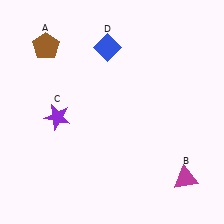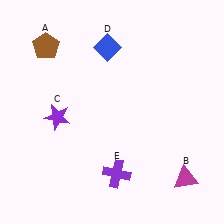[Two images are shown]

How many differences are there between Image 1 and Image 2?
There is 1 difference between the two images.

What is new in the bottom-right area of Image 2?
A purple cross (E) was added in the bottom-right area of Image 2.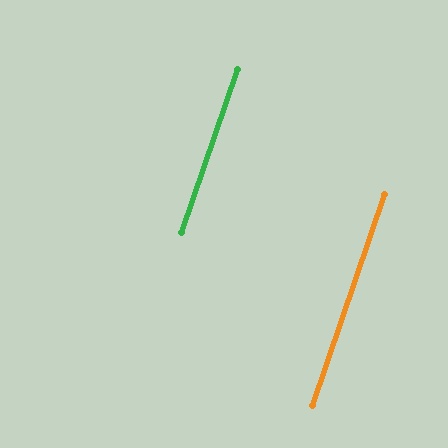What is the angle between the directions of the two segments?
Approximately 0 degrees.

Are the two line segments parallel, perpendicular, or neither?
Parallel — their directions differ by only 0.4°.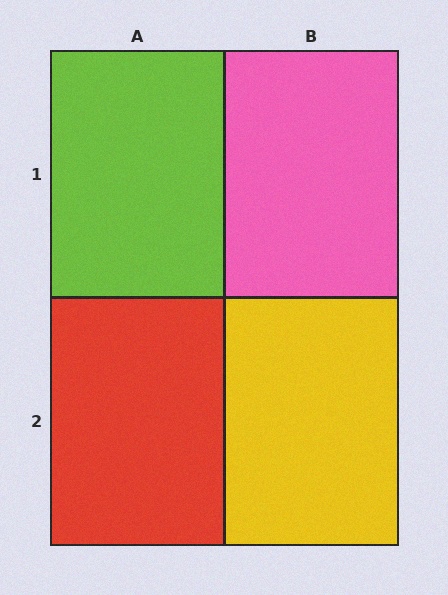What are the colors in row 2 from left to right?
Red, yellow.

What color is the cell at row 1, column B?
Pink.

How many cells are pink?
1 cell is pink.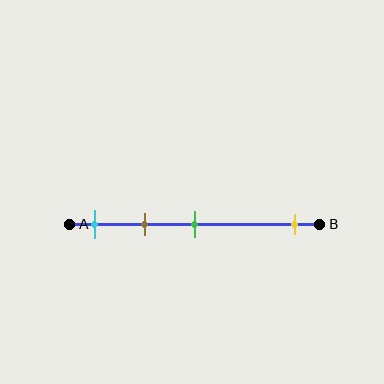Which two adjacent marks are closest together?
The cyan and brown marks are the closest adjacent pair.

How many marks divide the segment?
There are 4 marks dividing the segment.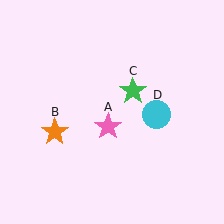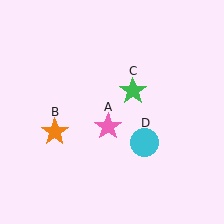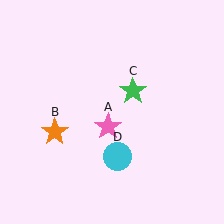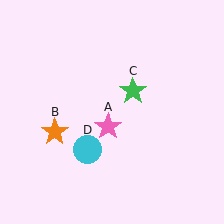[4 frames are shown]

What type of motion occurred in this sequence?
The cyan circle (object D) rotated clockwise around the center of the scene.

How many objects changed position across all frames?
1 object changed position: cyan circle (object D).